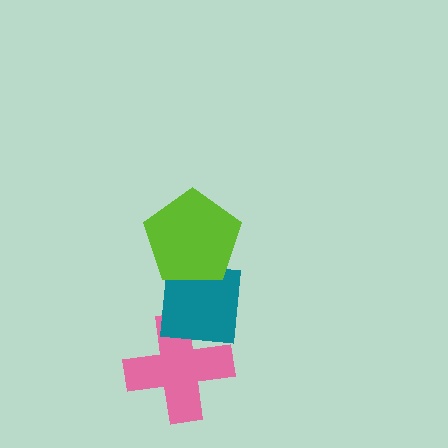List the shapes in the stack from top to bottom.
From top to bottom: the lime pentagon, the teal square, the pink cross.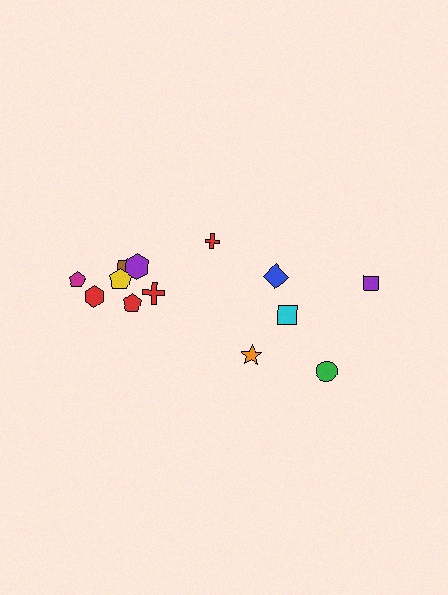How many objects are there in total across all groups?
There are 13 objects.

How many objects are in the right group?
There are 5 objects.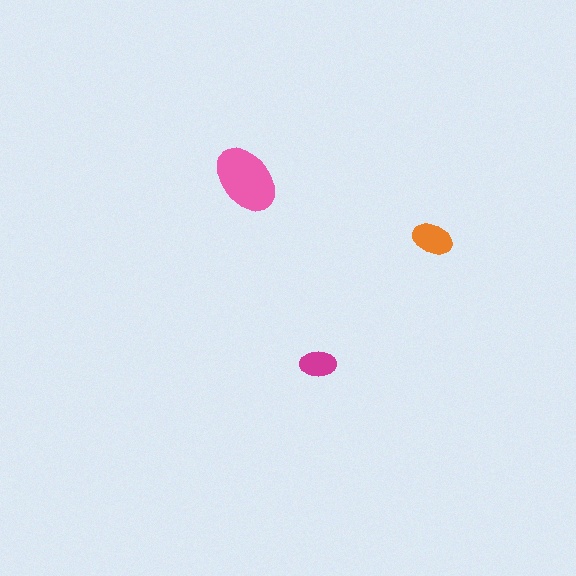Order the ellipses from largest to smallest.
the pink one, the orange one, the magenta one.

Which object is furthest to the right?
The orange ellipse is rightmost.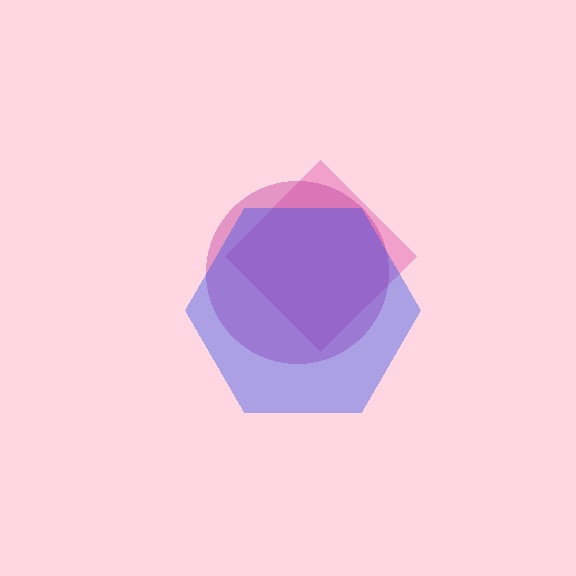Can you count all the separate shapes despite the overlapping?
Yes, there are 3 separate shapes.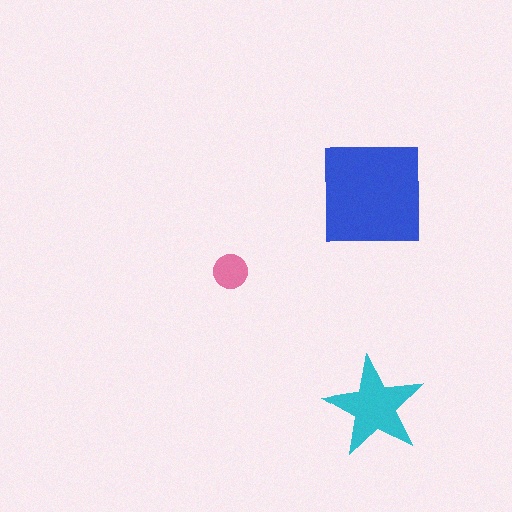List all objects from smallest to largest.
The pink circle, the cyan star, the blue square.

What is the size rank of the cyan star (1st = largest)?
2nd.